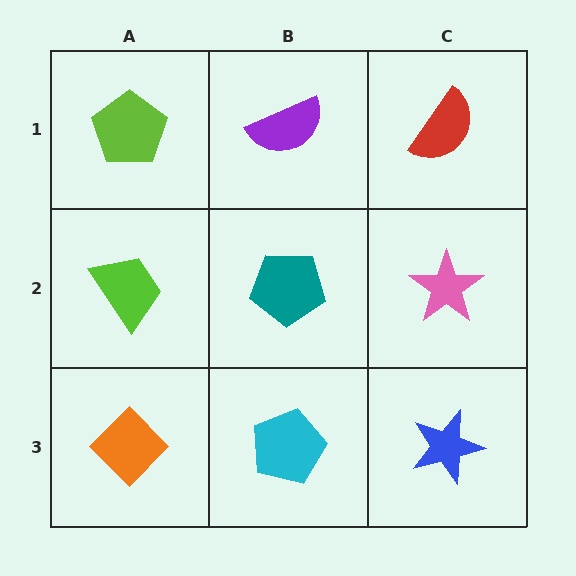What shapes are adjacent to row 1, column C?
A pink star (row 2, column C), a purple semicircle (row 1, column B).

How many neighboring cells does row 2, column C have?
3.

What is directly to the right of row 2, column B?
A pink star.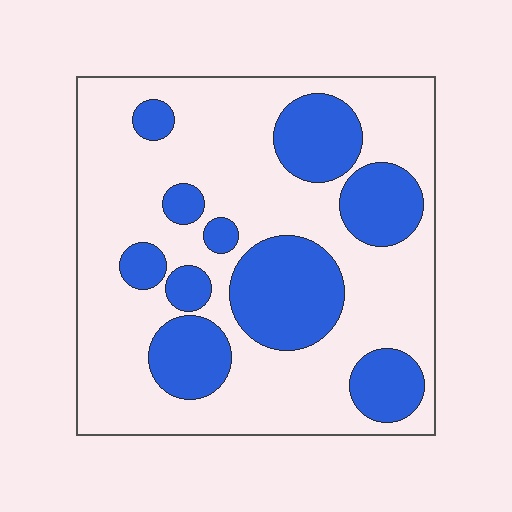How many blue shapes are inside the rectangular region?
10.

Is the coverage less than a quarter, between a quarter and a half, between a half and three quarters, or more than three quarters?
Between a quarter and a half.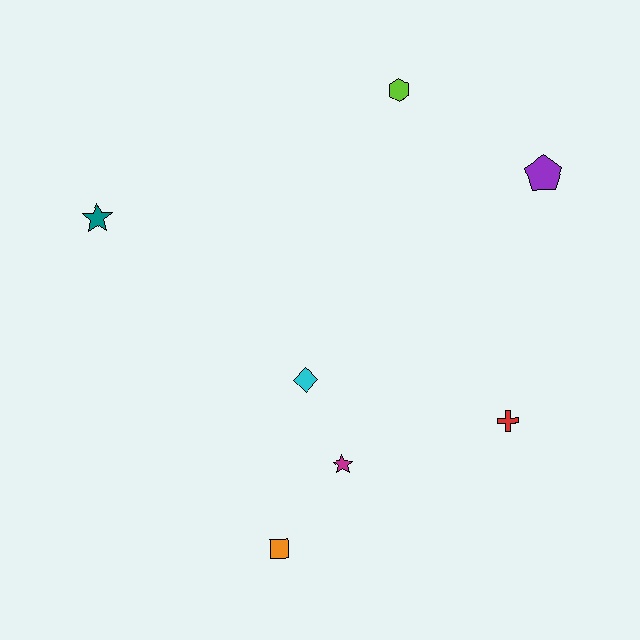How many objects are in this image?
There are 7 objects.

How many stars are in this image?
There are 2 stars.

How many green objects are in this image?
There are no green objects.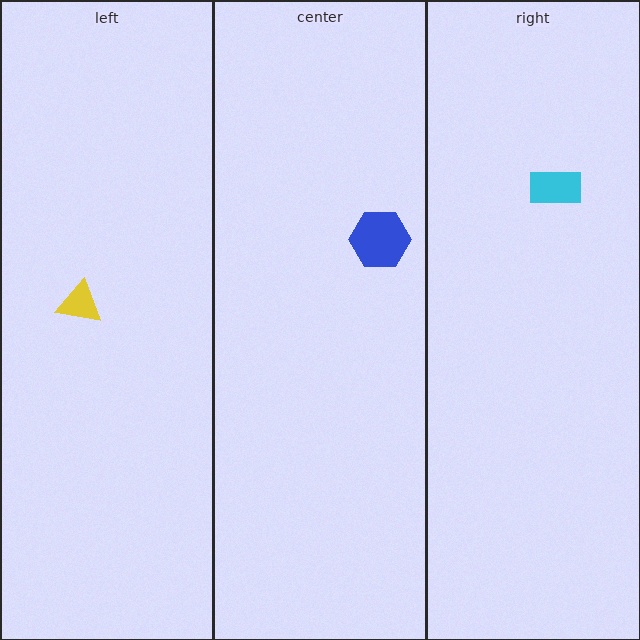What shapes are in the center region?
The blue hexagon.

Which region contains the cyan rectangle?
The right region.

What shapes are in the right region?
The cyan rectangle.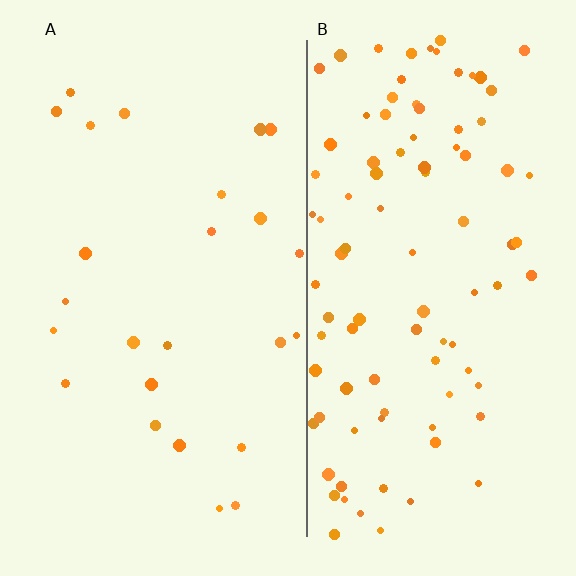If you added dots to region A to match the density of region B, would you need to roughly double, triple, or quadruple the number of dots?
Approximately quadruple.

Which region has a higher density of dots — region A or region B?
B (the right).